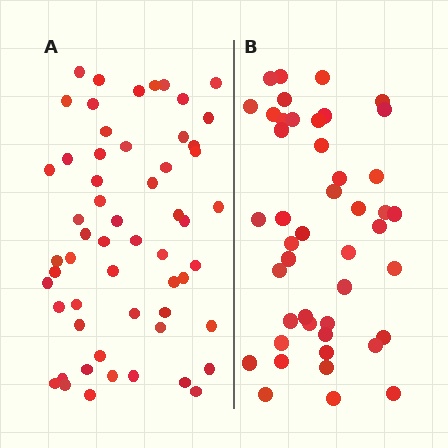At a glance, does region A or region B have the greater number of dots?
Region A (the left region) has more dots.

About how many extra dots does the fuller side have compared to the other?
Region A has roughly 12 or so more dots than region B.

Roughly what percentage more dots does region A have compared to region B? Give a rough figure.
About 25% more.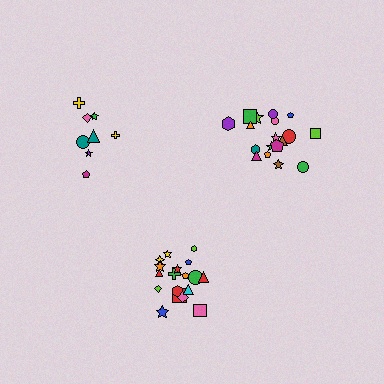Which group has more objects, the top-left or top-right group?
The top-right group.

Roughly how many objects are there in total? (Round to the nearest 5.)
Roughly 45 objects in total.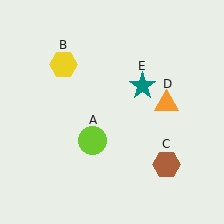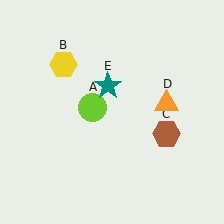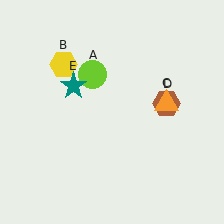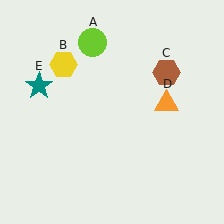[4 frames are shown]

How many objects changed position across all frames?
3 objects changed position: lime circle (object A), brown hexagon (object C), teal star (object E).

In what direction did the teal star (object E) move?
The teal star (object E) moved left.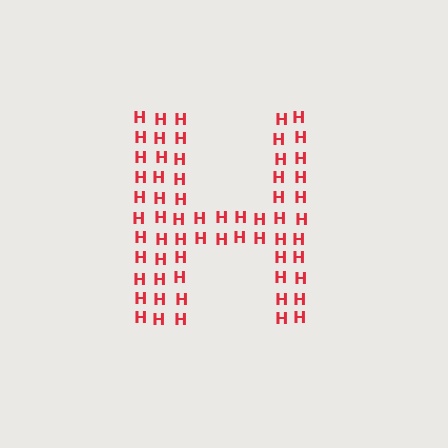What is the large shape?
The large shape is the letter H.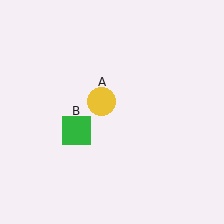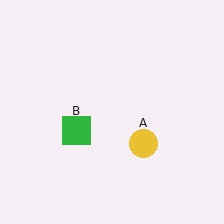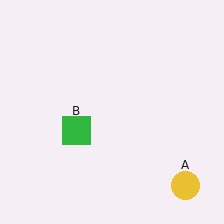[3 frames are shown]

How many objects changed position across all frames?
1 object changed position: yellow circle (object A).